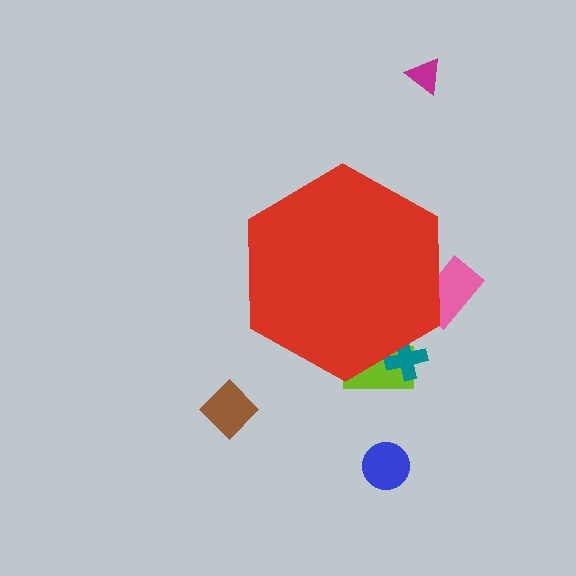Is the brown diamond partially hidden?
No, the brown diamond is fully visible.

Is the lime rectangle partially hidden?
Yes, the lime rectangle is partially hidden behind the red hexagon.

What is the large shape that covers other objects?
A red hexagon.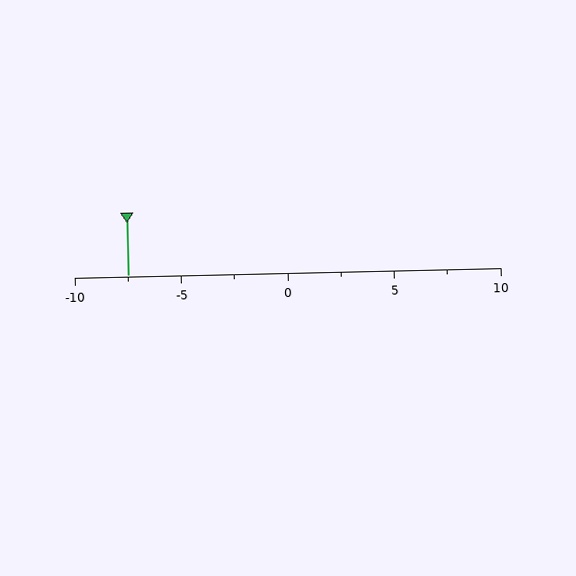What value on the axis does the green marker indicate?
The marker indicates approximately -7.5.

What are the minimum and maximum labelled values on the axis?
The axis runs from -10 to 10.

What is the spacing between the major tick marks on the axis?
The major ticks are spaced 5 apart.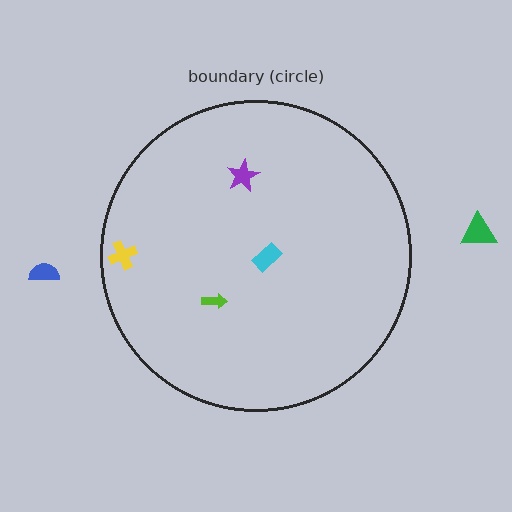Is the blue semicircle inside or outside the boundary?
Outside.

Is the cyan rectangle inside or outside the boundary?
Inside.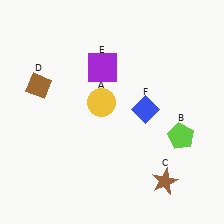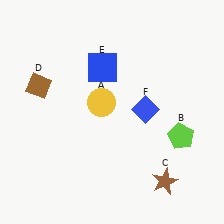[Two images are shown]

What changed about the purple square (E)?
In Image 1, E is purple. In Image 2, it changed to blue.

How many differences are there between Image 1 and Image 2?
There is 1 difference between the two images.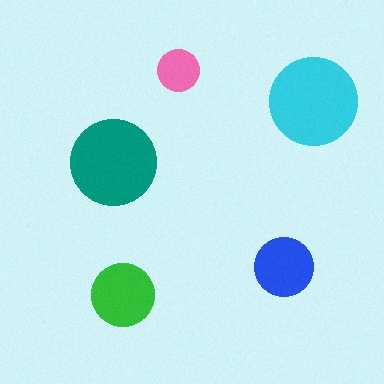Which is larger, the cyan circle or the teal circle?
The cyan one.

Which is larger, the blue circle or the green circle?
The green one.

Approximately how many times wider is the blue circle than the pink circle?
About 1.5 times wider.